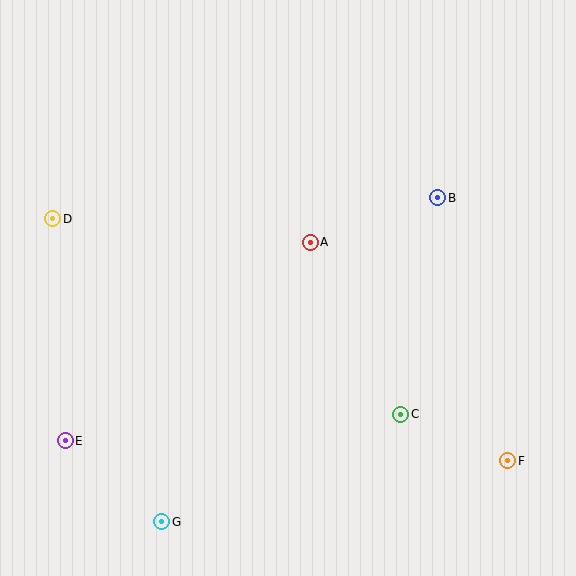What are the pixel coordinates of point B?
Point B is at (438, 198).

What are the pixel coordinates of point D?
Point D is at (53, 219).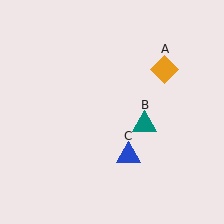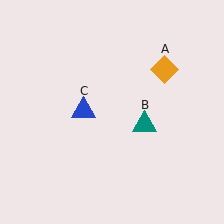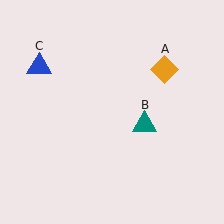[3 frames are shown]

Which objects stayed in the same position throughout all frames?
Orange diamond (object A) and teal triangle (object B) remained stationary.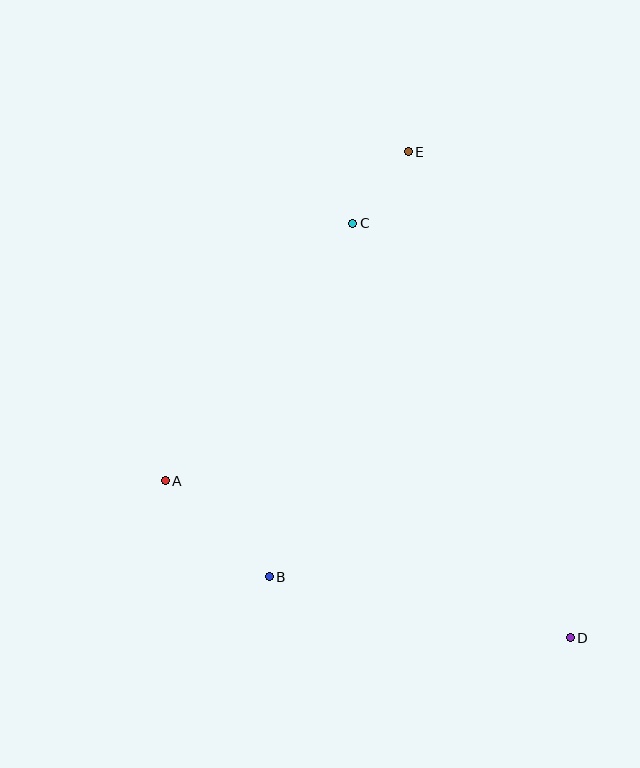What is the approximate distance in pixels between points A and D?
The distance between A and D is approximately 434 pixels.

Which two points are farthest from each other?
Points D and E are farthest from each other.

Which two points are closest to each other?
Points C and E are closest to each other.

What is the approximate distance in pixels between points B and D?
The distance between B and D is approximately 307 pixels.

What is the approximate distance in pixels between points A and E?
The distance between A and E is approximately 409 pixels.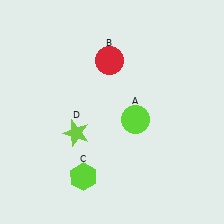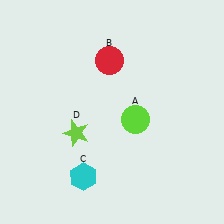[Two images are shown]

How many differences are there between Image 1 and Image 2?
There is 1 difference between the two images.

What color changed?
The hexagon (C) changed from lime in Image 1 to cyan in Image 2.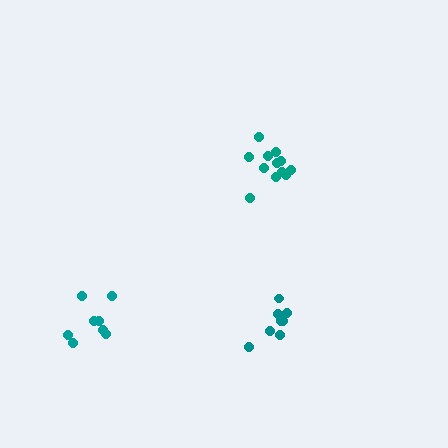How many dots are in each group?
Group 1: 12 dots, Group 2: 8 dots, Group 3: 8 dots (28 total).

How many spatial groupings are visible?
There are 3 spatial groupings.